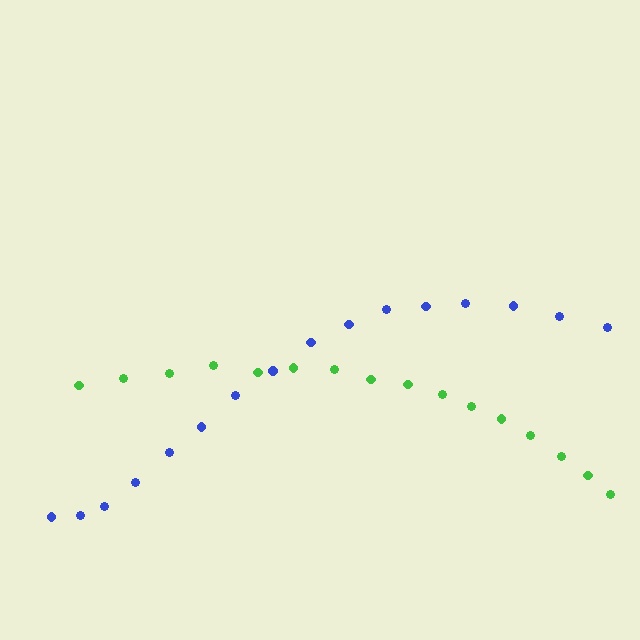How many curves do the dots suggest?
There are 2 distinct paths.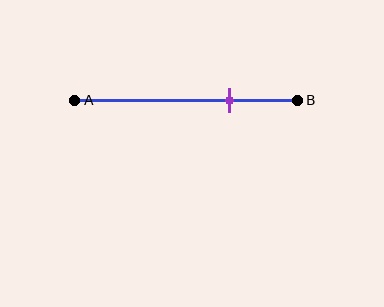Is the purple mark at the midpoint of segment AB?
No, the mark is at about 70% from A, not at the 50% midpoint.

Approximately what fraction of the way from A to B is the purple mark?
The purple mark is approximately 70% of the way from A to B.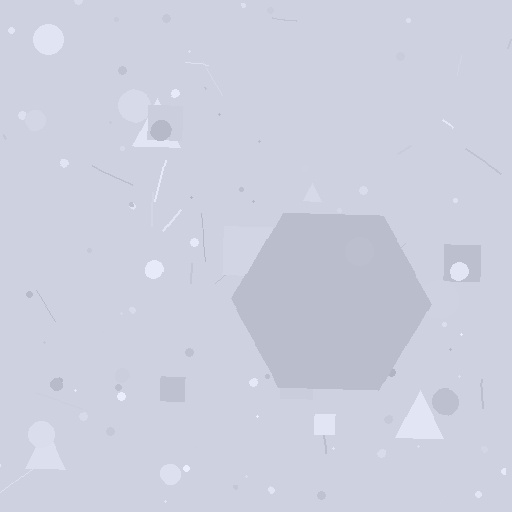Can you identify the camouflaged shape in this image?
The camouflaged shape is a hexagon.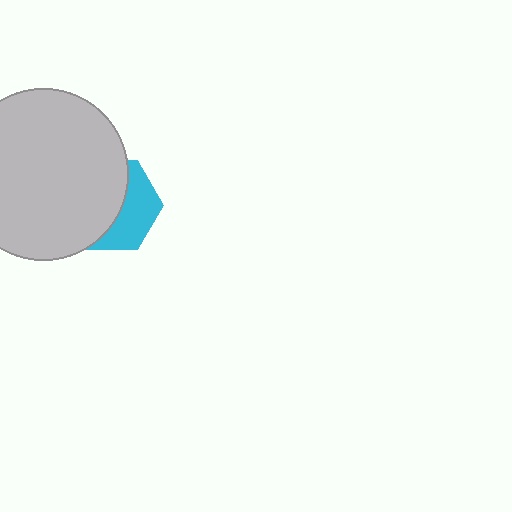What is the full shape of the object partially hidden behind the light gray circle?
The partially hidden object is a cyan hexagon.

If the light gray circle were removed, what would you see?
You would see the complete cyan hexagon.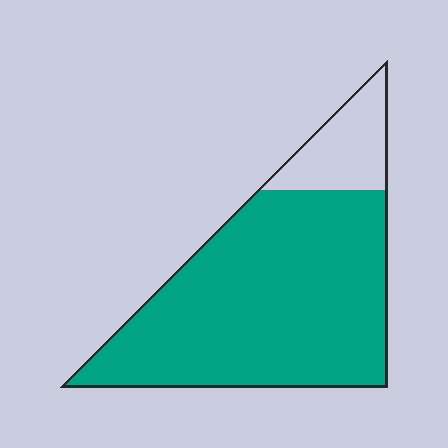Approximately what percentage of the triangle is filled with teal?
Approximately 85%.